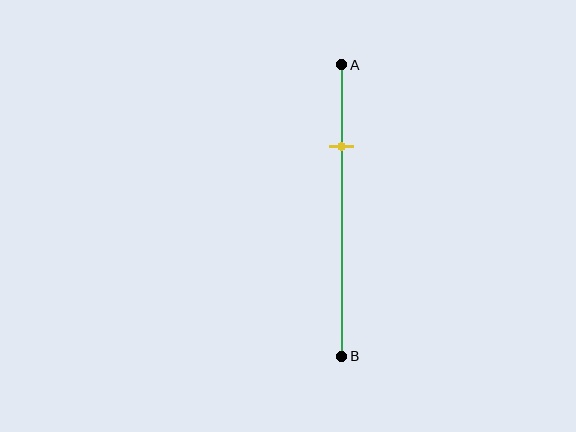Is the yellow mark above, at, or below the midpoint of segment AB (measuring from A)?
The yellow mark is above the midpoint of segment AB.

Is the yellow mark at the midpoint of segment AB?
No, the mark is at about 30% from A, not at the 50% midpoint.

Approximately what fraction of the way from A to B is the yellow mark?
The yellow mark is approximately 30% of the way from A to B.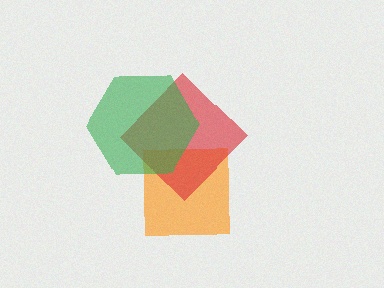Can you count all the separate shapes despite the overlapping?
Yes, there are 3 separate shapes.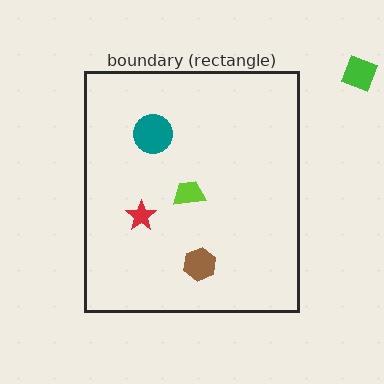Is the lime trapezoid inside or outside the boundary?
Inside.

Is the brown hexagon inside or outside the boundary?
Inside.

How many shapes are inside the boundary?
4 inside, 1 outside.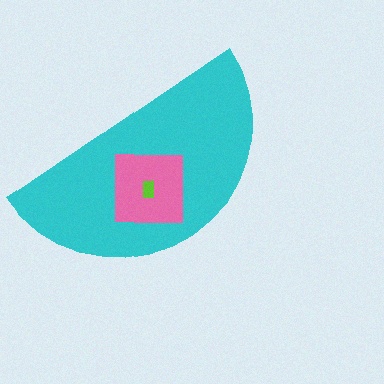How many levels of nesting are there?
3.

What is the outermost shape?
The cyan semicircle.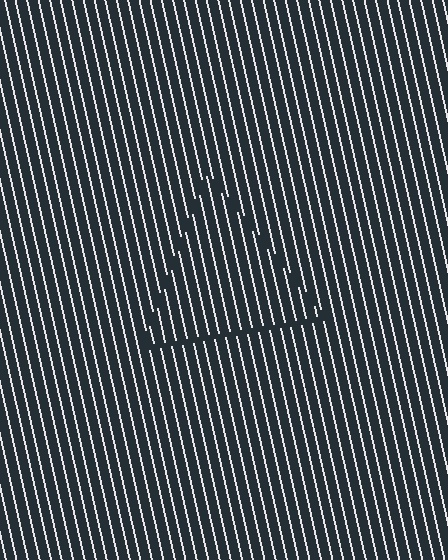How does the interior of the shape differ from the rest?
The interior of the shape contains the same grating, shifted by half a period — the contour is defined by the phase discontinuity where line-ends from the inner and outer gratings abut.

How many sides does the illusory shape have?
3 sides — the line-ends trace a triangle.